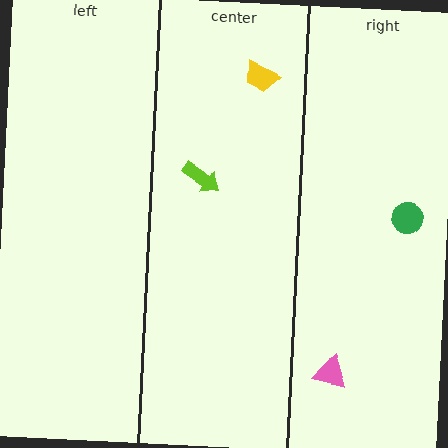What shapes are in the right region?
The pink triangle, the green circle.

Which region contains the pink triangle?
The right region.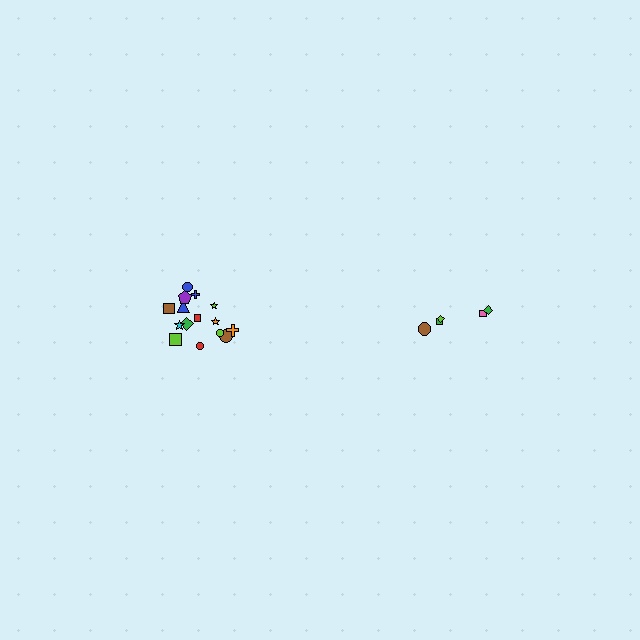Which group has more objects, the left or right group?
The left group.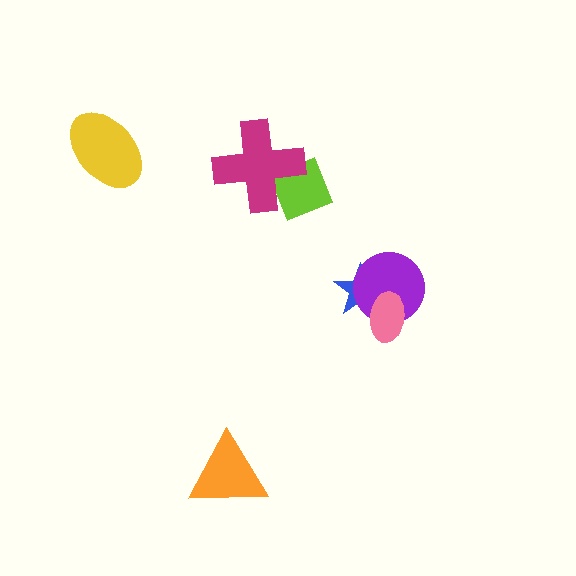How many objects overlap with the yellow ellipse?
0 objects overlap with the yellow ellipse.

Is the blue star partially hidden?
Yes, it is partially covered by another shape.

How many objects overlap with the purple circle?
2 objects overlap with the purple circle.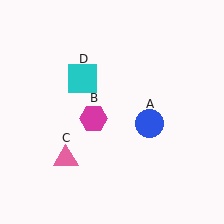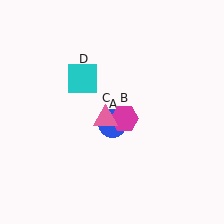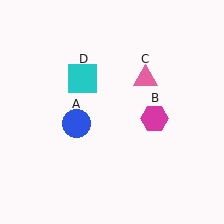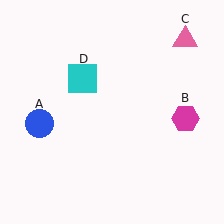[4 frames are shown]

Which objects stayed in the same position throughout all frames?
Cyan square (object D) remained stationary.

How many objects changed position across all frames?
3 objects changed position: blue circle (object A), magenta hexagon (object B), pink triangle (object C).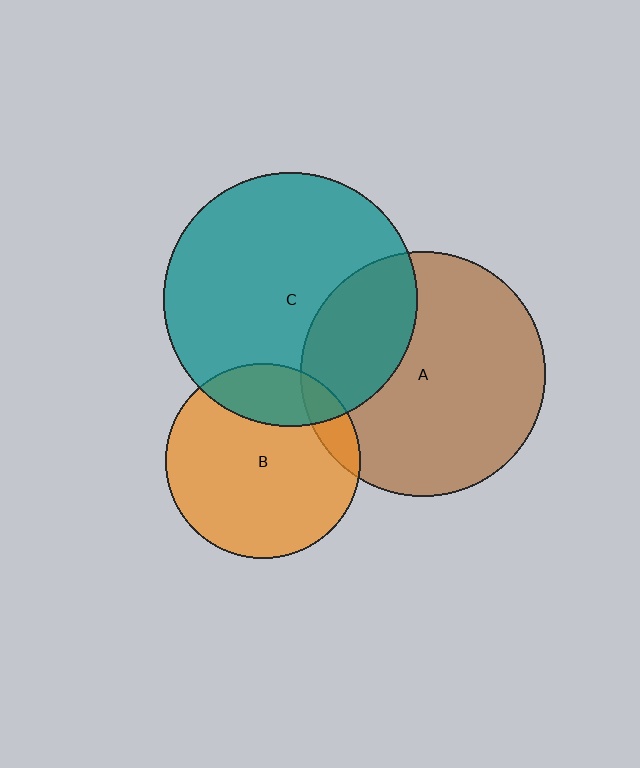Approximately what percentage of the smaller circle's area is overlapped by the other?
Approximately 20%.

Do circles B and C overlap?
Yes.